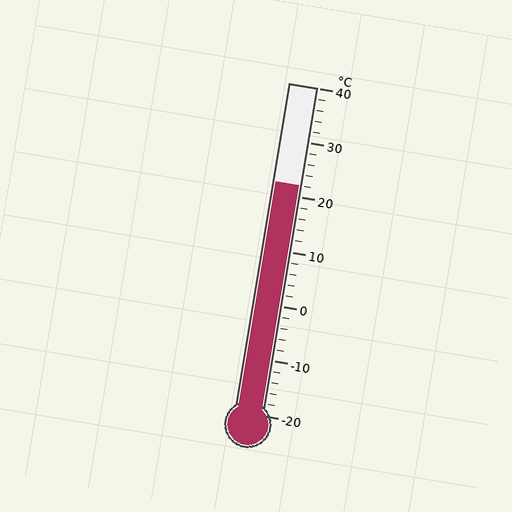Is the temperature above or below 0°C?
The temperature is above 0°C.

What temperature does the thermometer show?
The thermometer shows approximately 22°C.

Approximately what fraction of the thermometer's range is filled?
The thermometer is filled to approximately 70% of its range.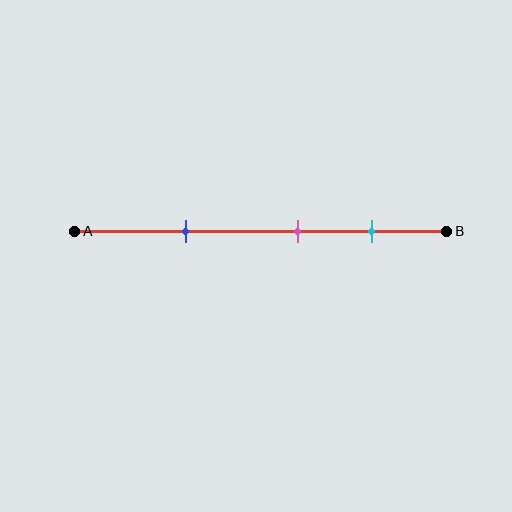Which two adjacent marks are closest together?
The pink and cyan marks are the closest adjacent pair.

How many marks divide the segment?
There are 3 marks dividing the segment.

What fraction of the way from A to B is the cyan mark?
The cyan mark is approximately 80% (0.8) of the way from A to B.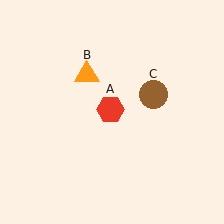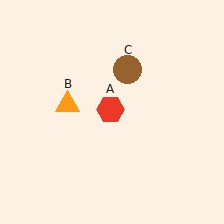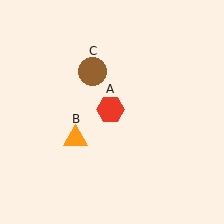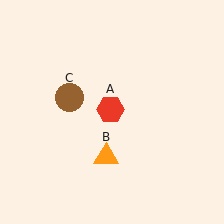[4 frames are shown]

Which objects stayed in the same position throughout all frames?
Red hexagon (object A) remained stationary.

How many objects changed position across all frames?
2 objects changed position: orange triangle (object B), brown circle (object C).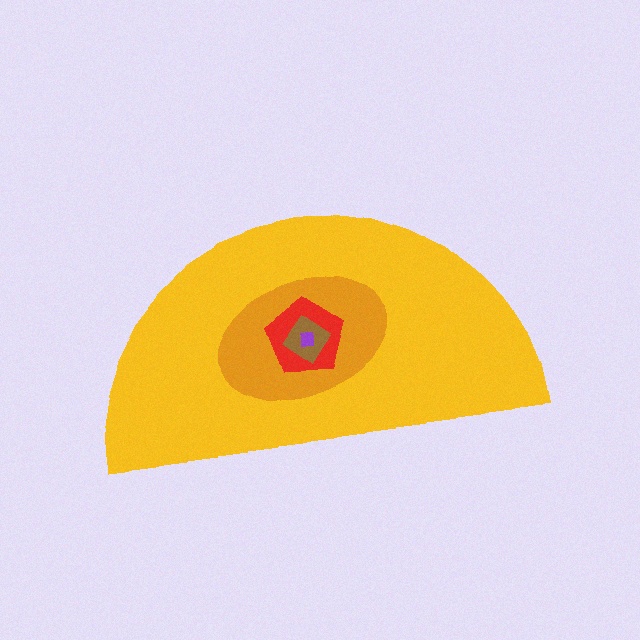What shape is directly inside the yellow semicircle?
The orange ellipse.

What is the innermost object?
The purple square.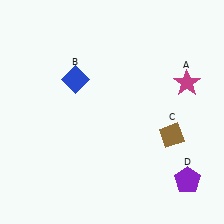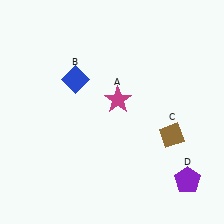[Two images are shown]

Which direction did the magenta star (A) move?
The magenta star (A) moved left.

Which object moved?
The magenta star (A) moved left.